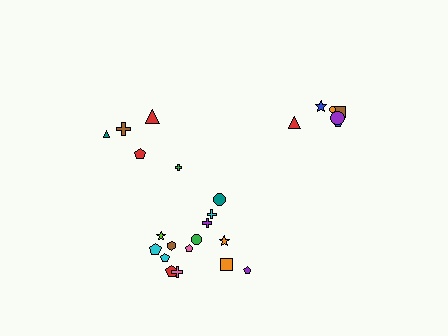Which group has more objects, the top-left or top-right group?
The top-right group.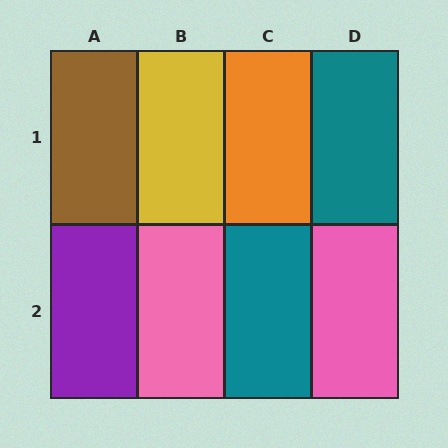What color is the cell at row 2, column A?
Purple.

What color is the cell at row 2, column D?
Pink.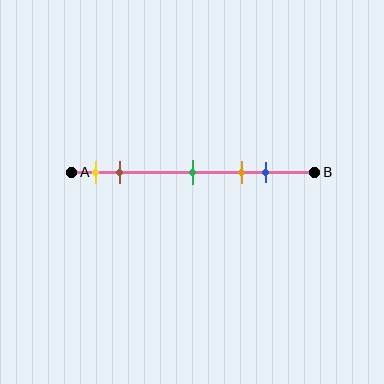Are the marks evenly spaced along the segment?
No, the marks are not evenly spaced.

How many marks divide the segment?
There are 5 marks dividing the segment.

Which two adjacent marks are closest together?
The yellow and brown marks are the closest adjacent pair.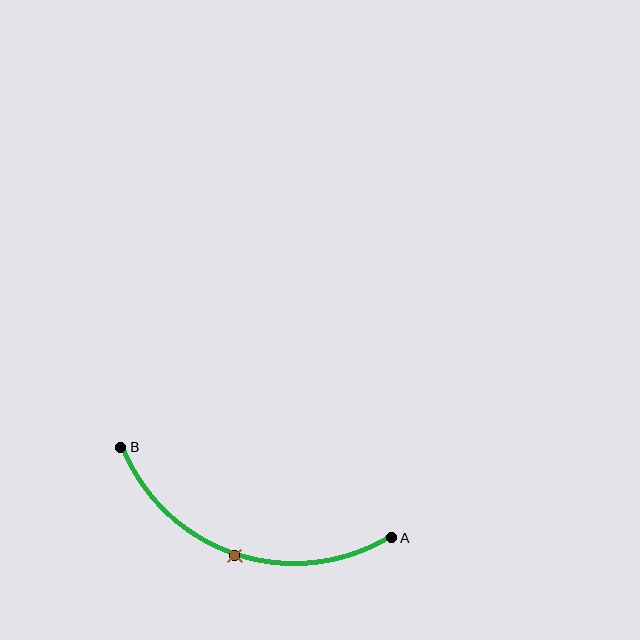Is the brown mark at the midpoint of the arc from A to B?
Yes. The brown mark lies on the arc at equal arc-length from both A and B — it is the arc midpoint.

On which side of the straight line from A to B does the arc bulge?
The arc bulges below the straight line connecting A and B.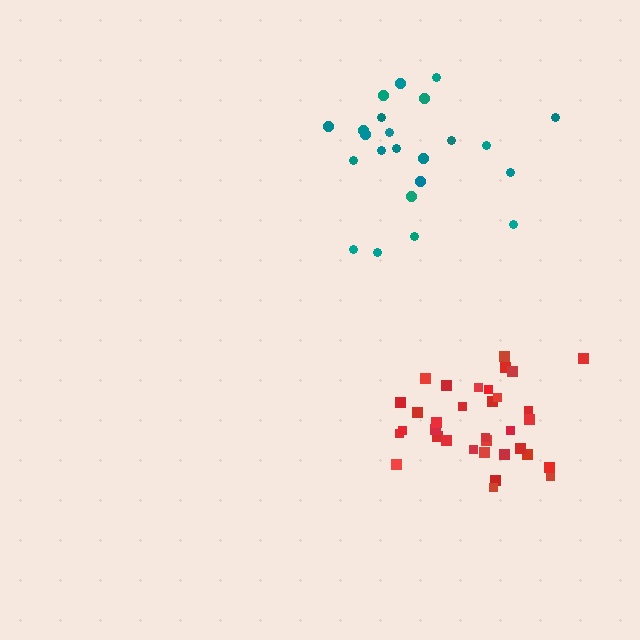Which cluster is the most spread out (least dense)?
Teal.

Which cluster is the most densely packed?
Red.